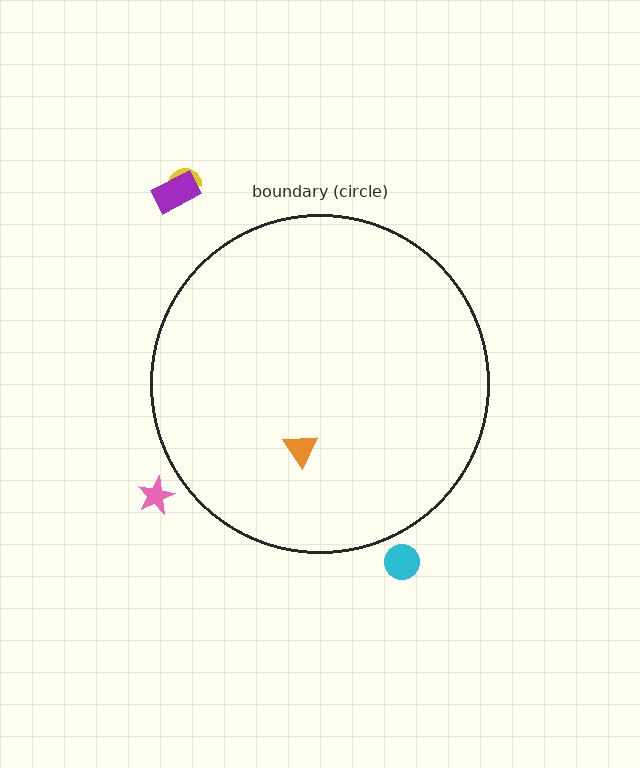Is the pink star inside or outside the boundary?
Outside.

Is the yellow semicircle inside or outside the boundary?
Outside.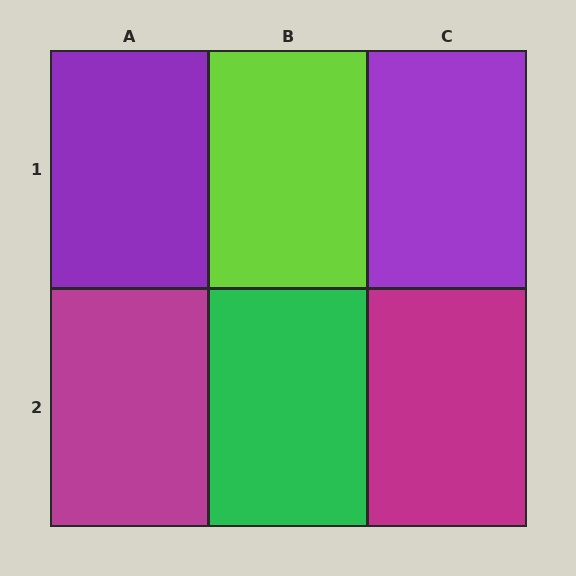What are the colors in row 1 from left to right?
Purple, lime, purple.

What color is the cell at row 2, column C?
Magenta.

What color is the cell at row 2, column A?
Magenta.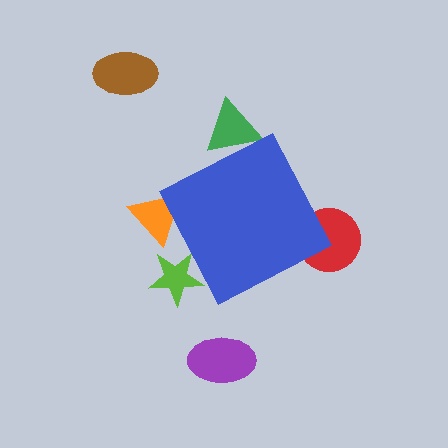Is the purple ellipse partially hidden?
No, the purple ellipse is fully visible.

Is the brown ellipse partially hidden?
No, the brown ellipse is fully visible.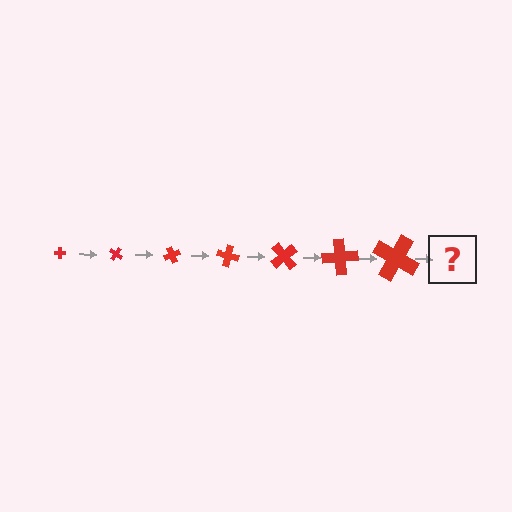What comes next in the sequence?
The next element should be a cross, larger than the previous one and rotated 245 degrees from the start.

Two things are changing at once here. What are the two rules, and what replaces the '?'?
The two rules are that the cross grows larger each step and it rotates 35 degrees each step. The '?' should be a cross, larger than the previous one and rotated 245 degrees from the start.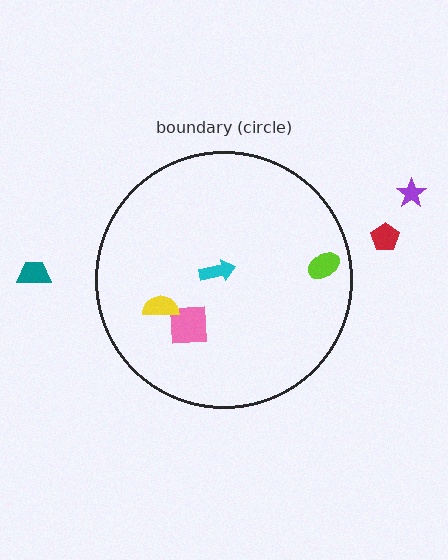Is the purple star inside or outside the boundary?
Outside.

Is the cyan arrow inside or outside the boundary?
Inside.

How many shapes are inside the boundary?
4 inside, 3 outside.